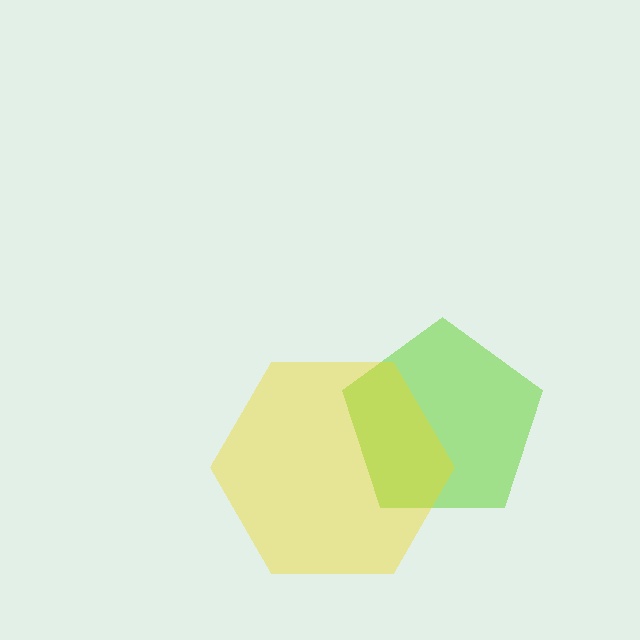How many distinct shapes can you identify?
There are 2 distinct shapes: a lime pentagon, a yellow hexagon.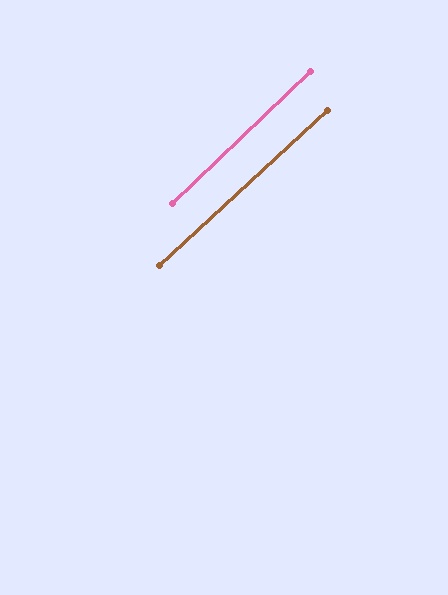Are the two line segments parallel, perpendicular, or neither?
Parallel — their directions differ by only 1.0°.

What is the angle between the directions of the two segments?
Approximately 1 degree.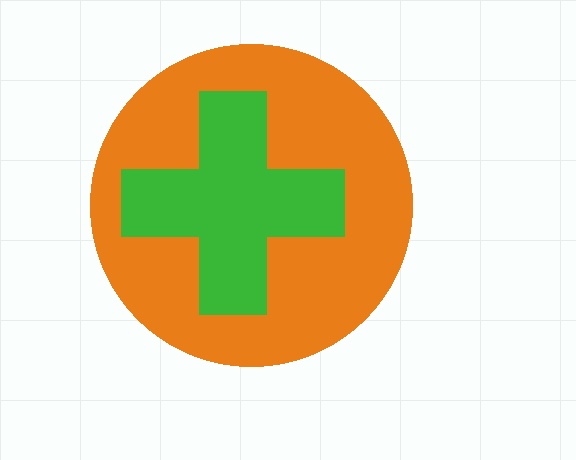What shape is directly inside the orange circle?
The green cross.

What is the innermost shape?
The green cross.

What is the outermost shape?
The orange circle.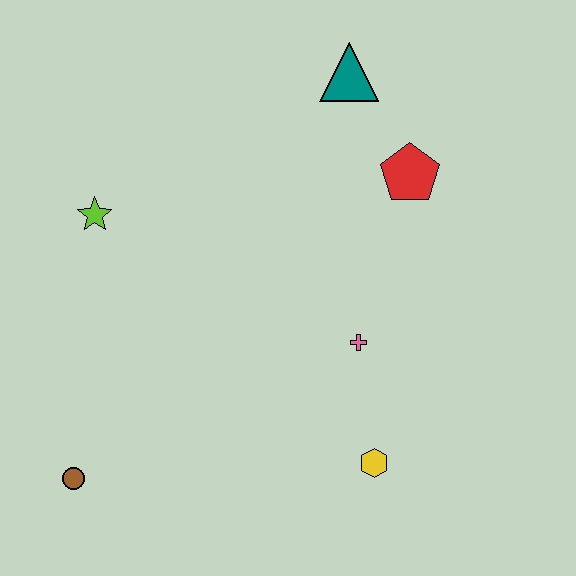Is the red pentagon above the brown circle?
Yes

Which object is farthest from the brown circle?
The teal triangle is farthest from the brown circle.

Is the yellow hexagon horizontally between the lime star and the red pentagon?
Yes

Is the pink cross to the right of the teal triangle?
Yes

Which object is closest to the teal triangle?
The red pentagon is closest to the teal triangle.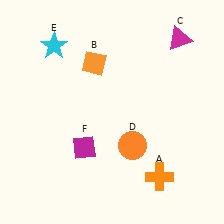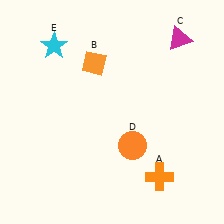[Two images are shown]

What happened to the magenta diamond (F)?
The magenta diamond (F) was removed in Image 2. It was in the bottom-left area of Image 1.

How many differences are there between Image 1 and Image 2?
There is 1 difference between the two images.